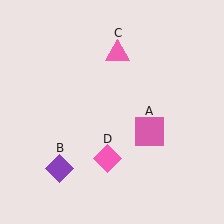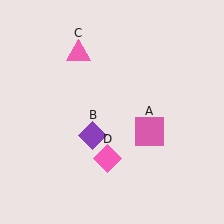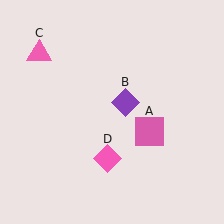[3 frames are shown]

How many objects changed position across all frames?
2 objects changed position: purple diamond (object B), pink triangle (object C).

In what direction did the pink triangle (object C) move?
The pink triangle (object C) moved left.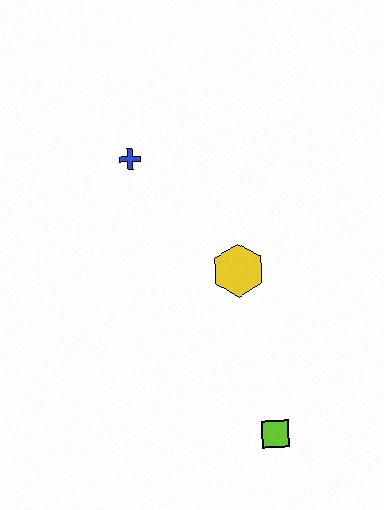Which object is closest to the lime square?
The yellow hexagon is closest to the lime square.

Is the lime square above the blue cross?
No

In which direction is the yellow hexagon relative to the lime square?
The yellow hexagon is above the lime square.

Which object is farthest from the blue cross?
The lime square is farthest from the blue cross.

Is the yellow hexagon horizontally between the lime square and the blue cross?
Yes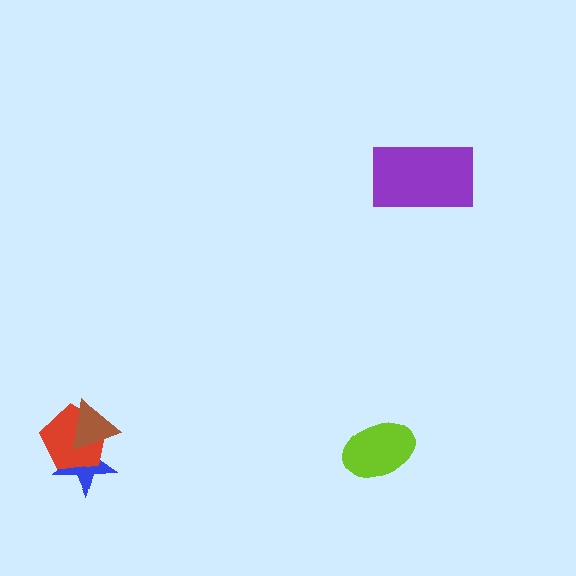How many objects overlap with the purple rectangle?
0 objects overlap with the purple rectangle.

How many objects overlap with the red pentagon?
2 objects overlap with the red pentagon.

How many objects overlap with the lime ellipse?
0 objects overlap with the lime ellipse.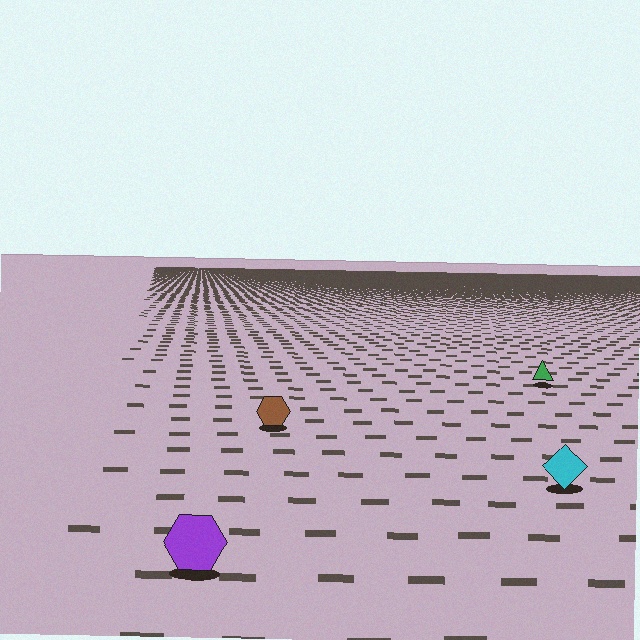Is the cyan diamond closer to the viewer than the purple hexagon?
No. The purple hexagon is closer — you can tell from the texture gradient: the ground texture is coarser near it.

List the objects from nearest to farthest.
From nearest to farthest: the purple hexagon, the cyan diamond, the brown hexagon, the green triangle.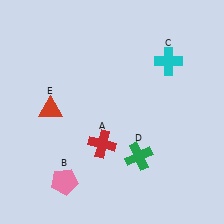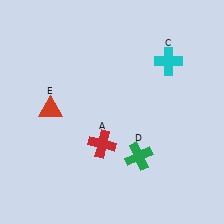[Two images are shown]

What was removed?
The pink pentagon (B) was removed in Image 2.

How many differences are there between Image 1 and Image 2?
There is 1 difference between the two images.